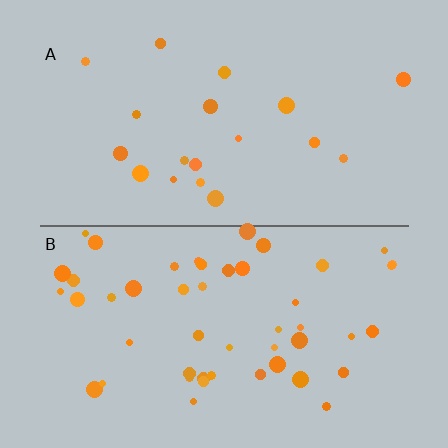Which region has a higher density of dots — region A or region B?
B (the bottom).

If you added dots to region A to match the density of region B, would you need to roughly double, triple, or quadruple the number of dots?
Approximately triple.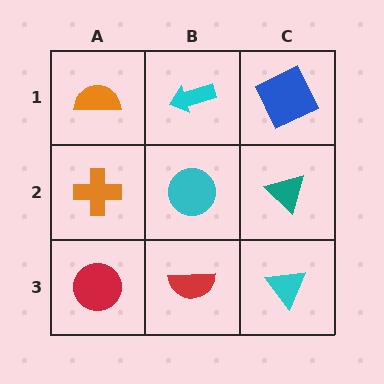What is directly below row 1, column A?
An orange cross.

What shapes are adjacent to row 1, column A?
An orange cross (row 2, column A), a cyan arrow (row 1, column B).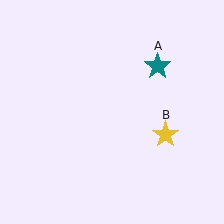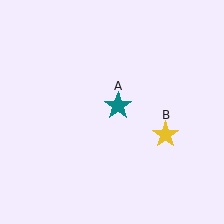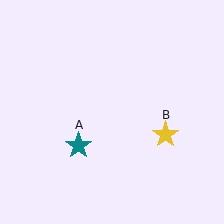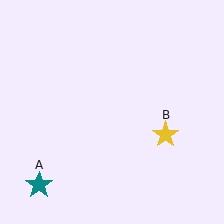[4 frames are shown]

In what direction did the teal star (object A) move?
The teal star (object A) moved down and to the left.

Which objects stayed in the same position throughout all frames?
Yellow star (object B) remained stationary.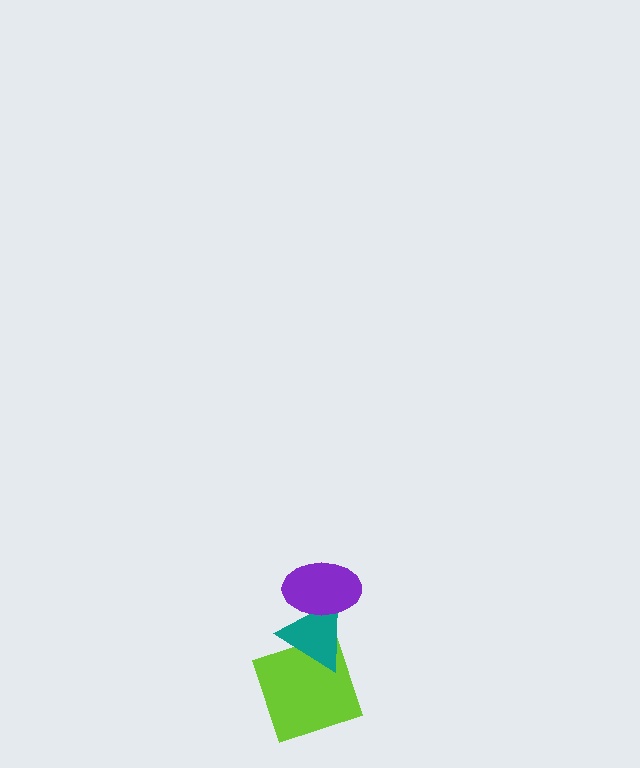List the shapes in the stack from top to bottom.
From top to bottom: the purple ellipse, the teal triangle, the lime square.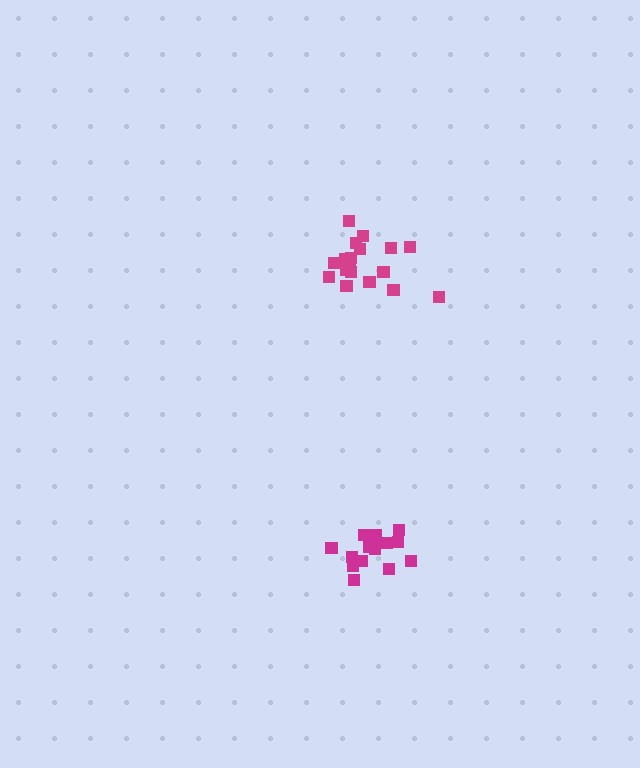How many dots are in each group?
Group 1: 18 dots, Group 2: 15 dots (33 total).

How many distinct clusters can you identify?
There are 2 distinct clusters.